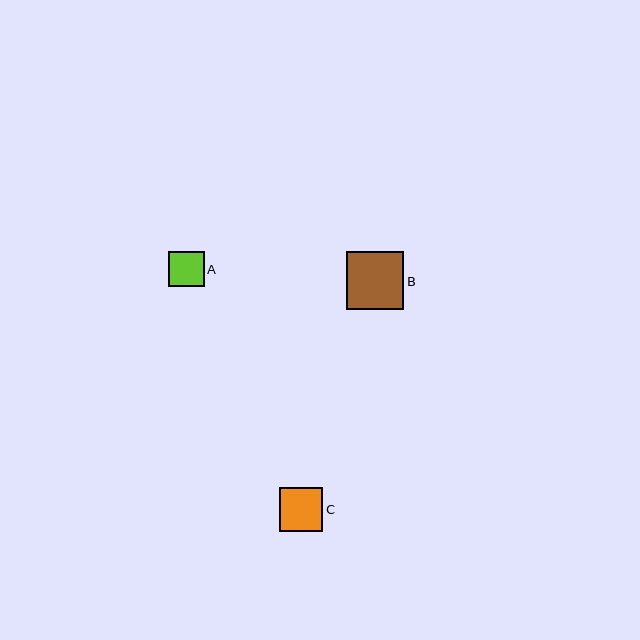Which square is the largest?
Square B is the largest with a size of approximately 58 pixels.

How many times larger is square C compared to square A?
Square C is approximately 1.2 times the size of square A.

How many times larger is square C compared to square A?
Square C is approximately 1.2 times the size of square A.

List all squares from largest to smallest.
From largest to smallest: B, C, A.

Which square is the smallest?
Square A is the smallest with a size of approximately 36 pixels.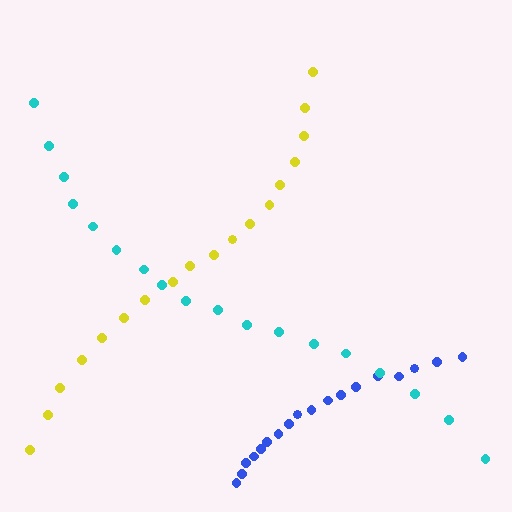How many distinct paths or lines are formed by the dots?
There are 3 distinct paths.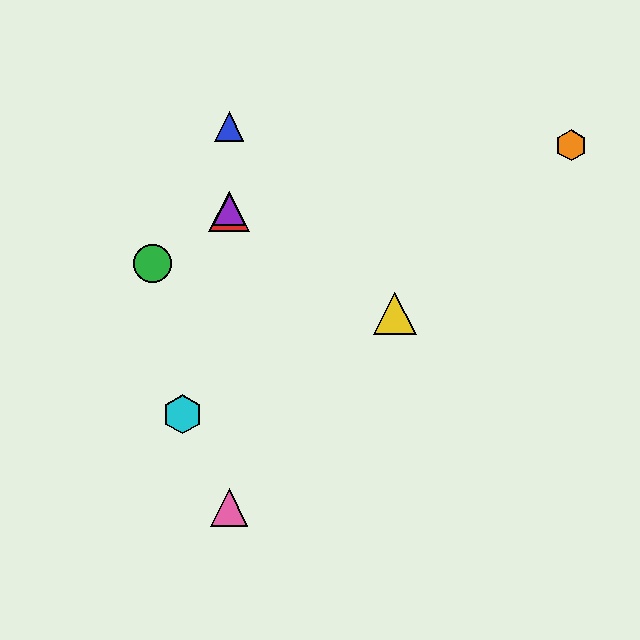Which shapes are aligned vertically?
The red triangle, the blue triangle, the purple triangle, the pink triangle are aligned vertically.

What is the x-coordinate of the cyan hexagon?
The cyan hexagon is at x≈182.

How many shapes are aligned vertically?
4 shapes (the red triangle, the blue triangle, the purple triangle, the pink triangle) are aligned vertically.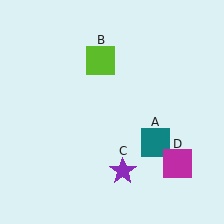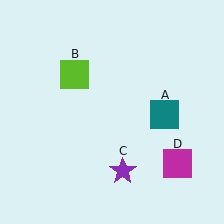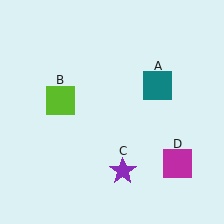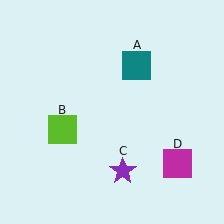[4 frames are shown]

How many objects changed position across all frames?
2 objects changed position: teal square (object A), lime square (object B).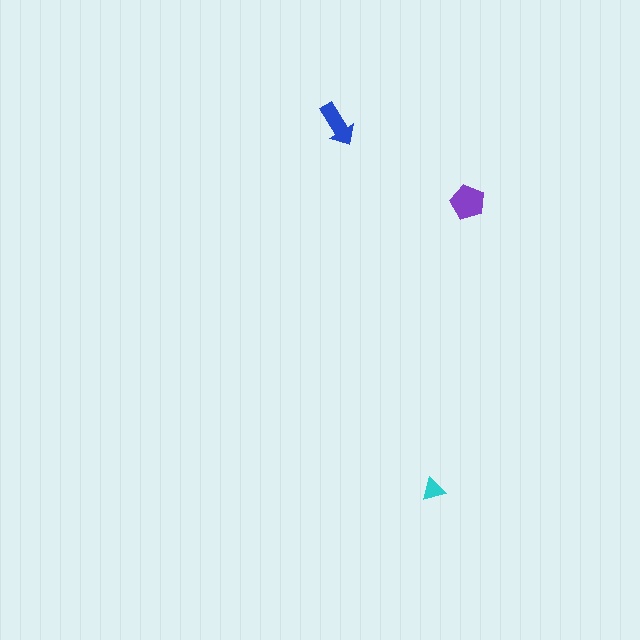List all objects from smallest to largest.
The cyan triangle, the blue arrow, the purple pentagon.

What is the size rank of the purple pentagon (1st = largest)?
1st.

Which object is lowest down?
The cyan triangle is bottommost.